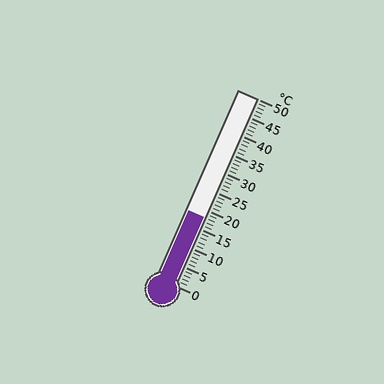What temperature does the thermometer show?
The thermometer shows approximately 18°C.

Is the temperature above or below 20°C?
The temperature is below 20°C.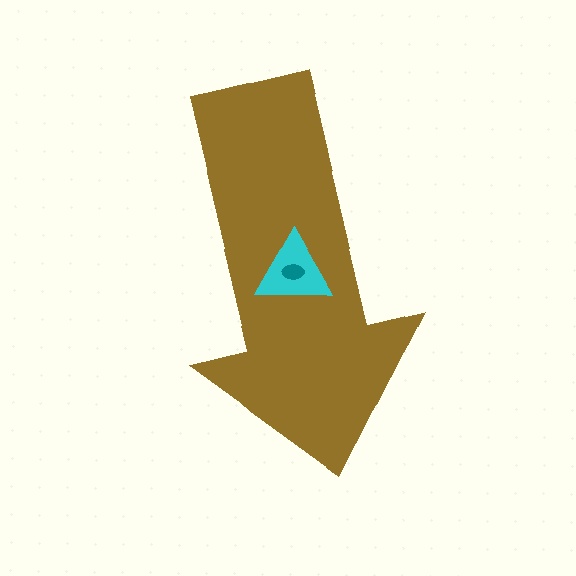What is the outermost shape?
The brown arrow.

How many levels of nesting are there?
3.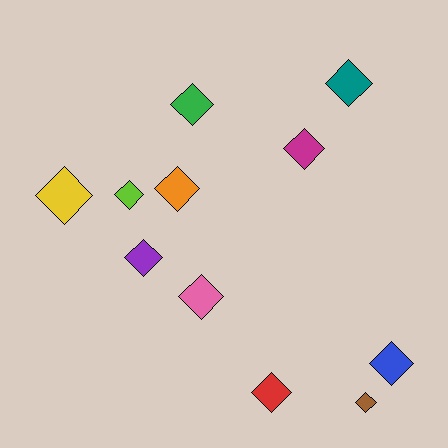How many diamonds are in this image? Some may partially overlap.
There are 11 diamonds.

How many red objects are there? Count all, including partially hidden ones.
There is 1 red object.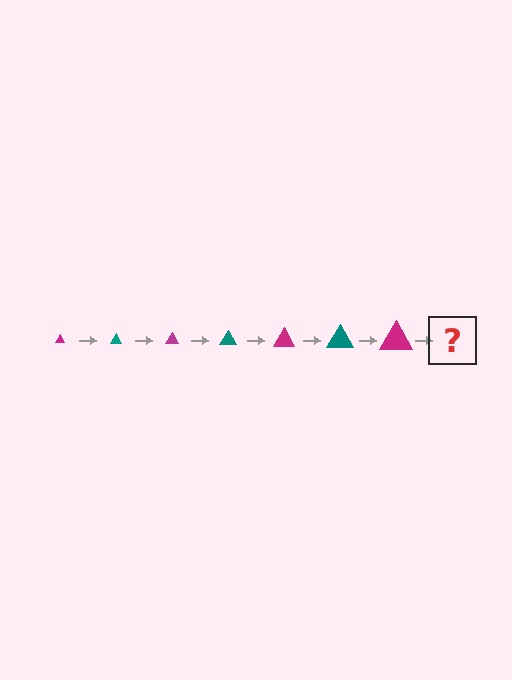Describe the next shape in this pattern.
It should be a teal triangle, larger than the previous one.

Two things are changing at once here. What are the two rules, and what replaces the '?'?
The two rules are that the triangle grows larger each step and the color cycles through magenta and teal. The '?' should be a teal triangle, larger than the previous one.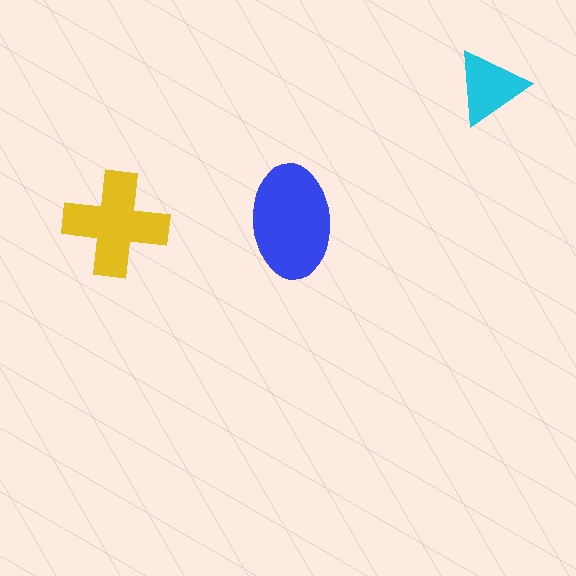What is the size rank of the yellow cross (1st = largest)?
2nd.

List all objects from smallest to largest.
The cyan triangle, the yellow cross, the blue ellipse.